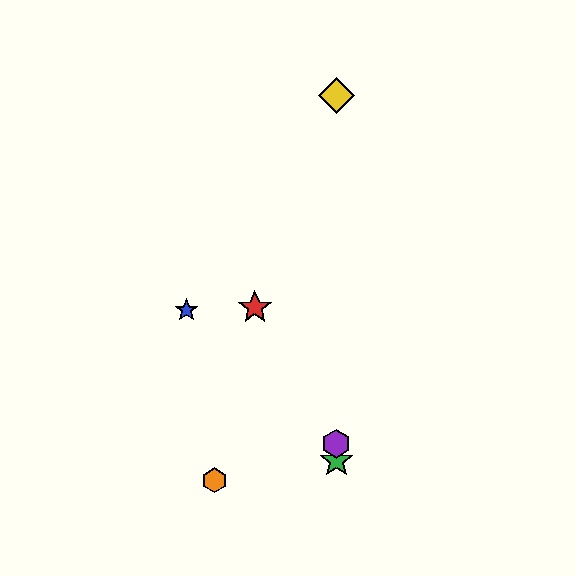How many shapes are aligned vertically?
3 shapes (the green star, the yellow diamond, the purple hexagon) are aligned vertically.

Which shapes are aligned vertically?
The green star, the yellow diamond, the purple hexagon are aligned vertically.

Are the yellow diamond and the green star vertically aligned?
Yes, both are at x≈336.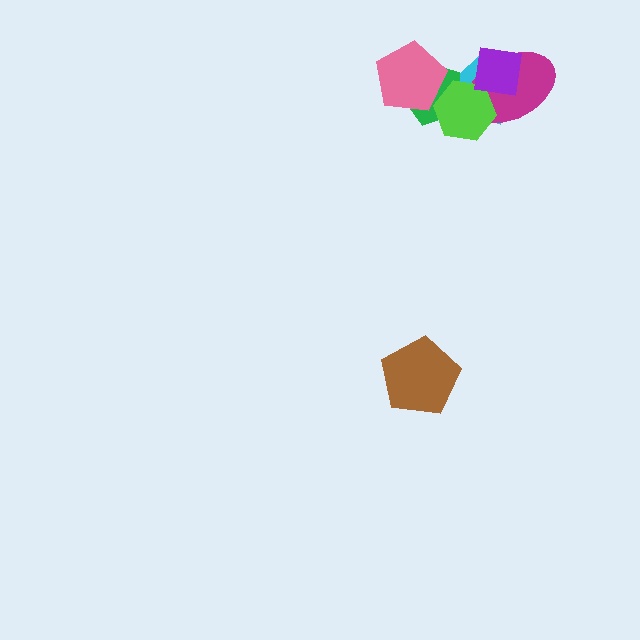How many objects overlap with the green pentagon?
3 objects overlap with the green pentagon.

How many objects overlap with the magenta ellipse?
3 objects overlap with the magenta ellipse.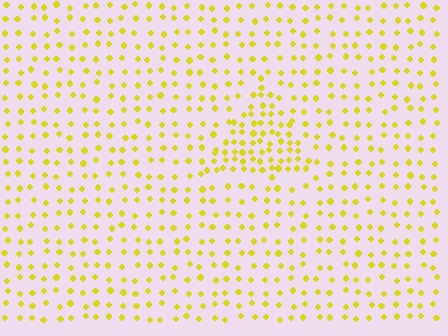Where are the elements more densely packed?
The elements are more densely packed inside the triangle boundary.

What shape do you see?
I see a triangle.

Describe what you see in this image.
The image contains small yellow elements arranged at two different densities. A triangle-shaped region is visible where the elements are more densely packed than the surrounding area.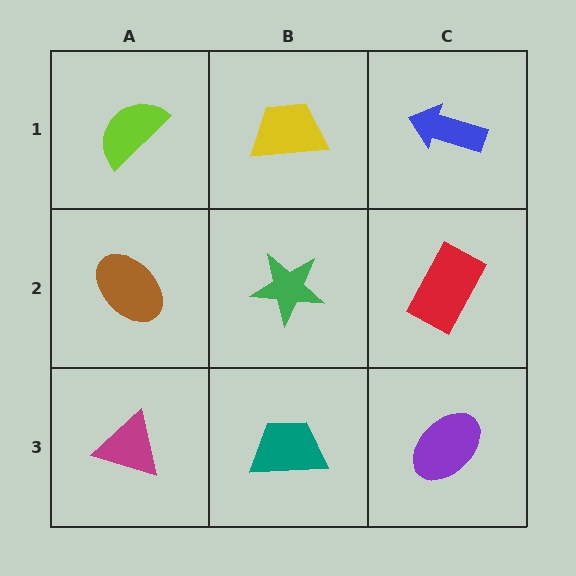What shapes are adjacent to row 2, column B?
A yellow trapezoid (row 1, column B), a teal trapezoid (row 3, column B), a brown ellipse (row 2, column A), a red rectangle (row 2, column C).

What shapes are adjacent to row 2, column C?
A blue arrow (row 1, column C), a purple ellipse (row 3, column C), a green star (row 2, column B).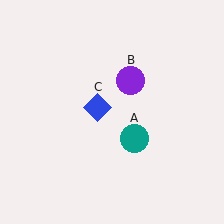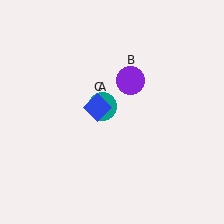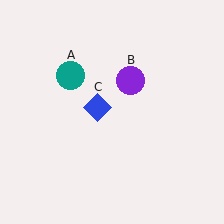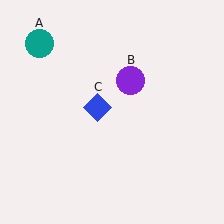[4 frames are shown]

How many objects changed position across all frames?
1 object changed position: teal circle (object A).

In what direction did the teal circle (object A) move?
The teal circle (object A) moved up and to the left.